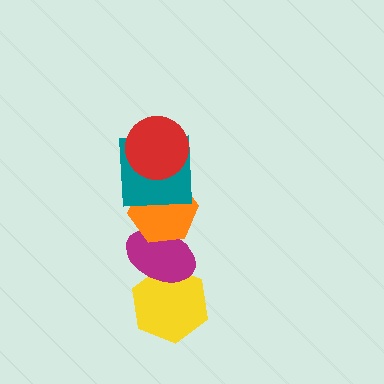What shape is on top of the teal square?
The red circle is on top of the teal square.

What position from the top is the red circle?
The red circle is 1st from the top.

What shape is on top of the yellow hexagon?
The magenta ellipse is on top of the yellow hexagon.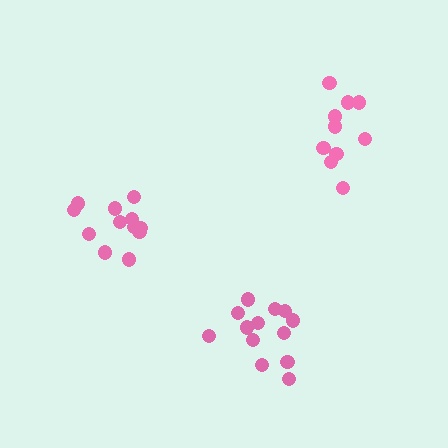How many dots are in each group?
Group 1: 12 dots, Group 2: 13 dots, Group 3: 10 dots (35 total).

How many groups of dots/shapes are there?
There are 3 groups.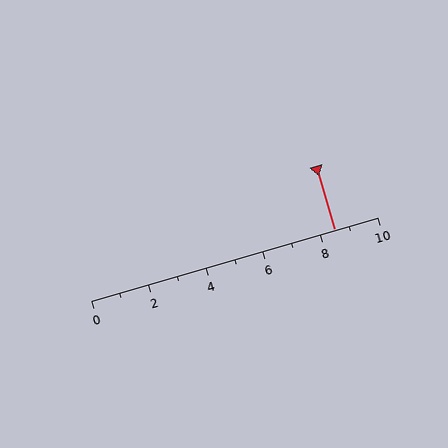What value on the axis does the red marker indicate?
The marker indicates approximately 8.5.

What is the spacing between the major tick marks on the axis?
The major ticks are spaced 2 apart.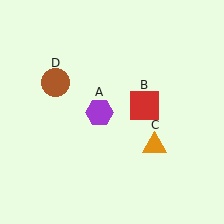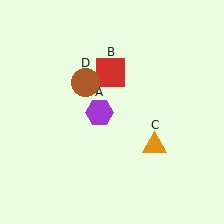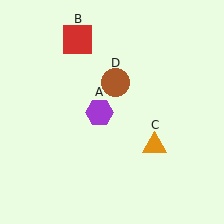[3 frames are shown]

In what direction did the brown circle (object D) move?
The brown circle (object D) moved right.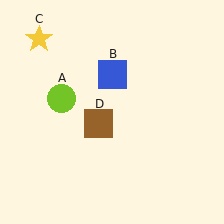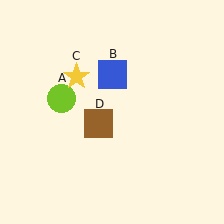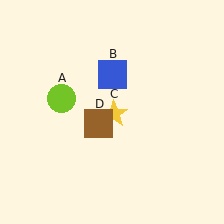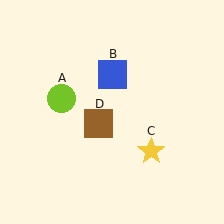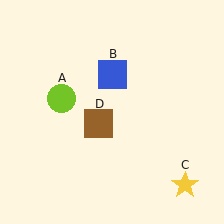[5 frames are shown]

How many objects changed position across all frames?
1 object changed position: yellow star (object C).